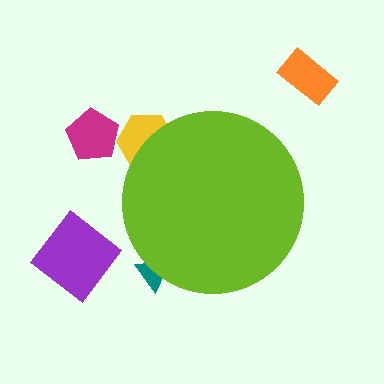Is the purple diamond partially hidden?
No, the purple diamond is fully visible.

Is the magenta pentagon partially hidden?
No, the magenta pentagon is fully visible.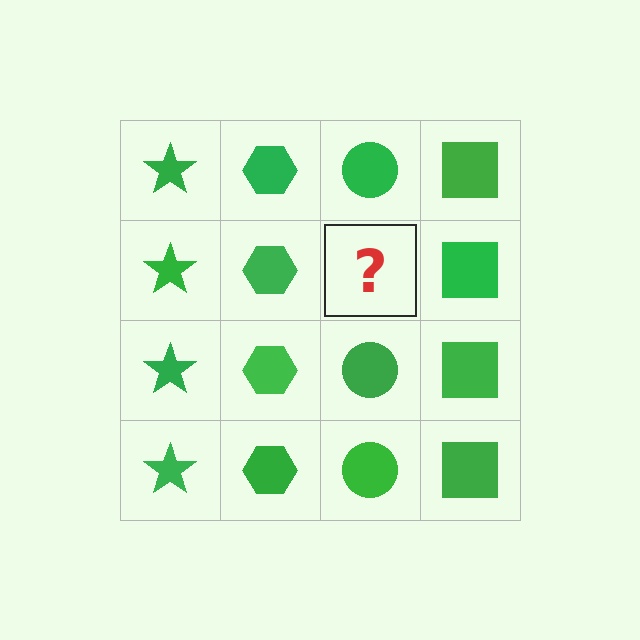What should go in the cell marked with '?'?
The missing cell should contain a green circle.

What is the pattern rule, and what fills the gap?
The rule is that each column has a consistent shape. The gap should be filled with a green circle.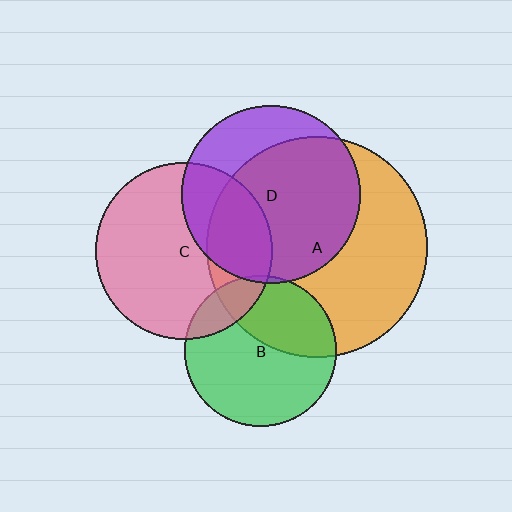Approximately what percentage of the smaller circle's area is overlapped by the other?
Approximately 70%.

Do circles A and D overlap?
Yes.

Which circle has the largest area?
Circle A (orange).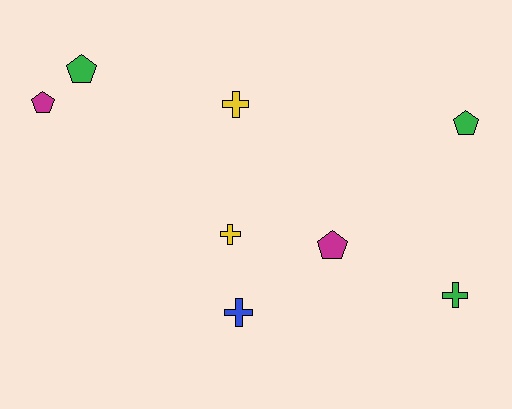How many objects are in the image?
There are 8 objects.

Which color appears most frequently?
Green, with 3 objects.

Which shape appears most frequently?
Cross, with 4 objects.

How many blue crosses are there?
There is 1 blue cross.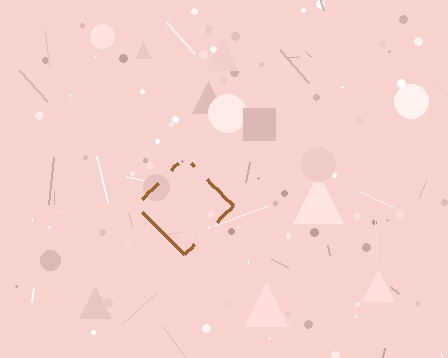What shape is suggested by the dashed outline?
The dashed outline suggests a diamond.